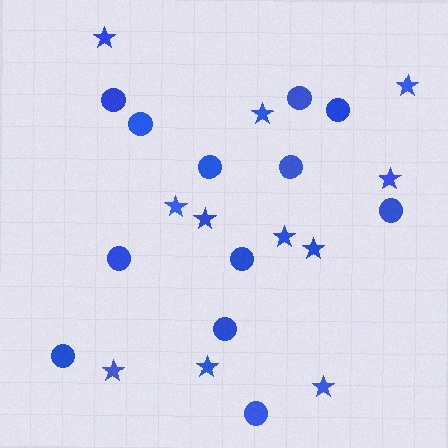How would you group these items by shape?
There are 2 groups: one group of circles (12) and one group of stars (11).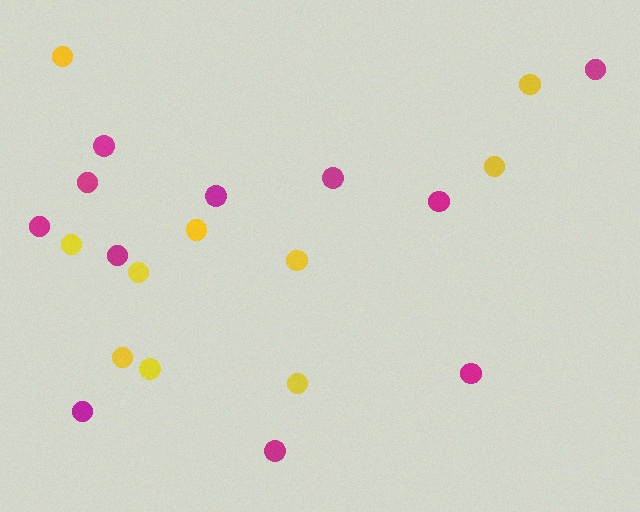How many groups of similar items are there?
There are 2 groups: one group of yellow circles (10) and one group of magenta circles (11).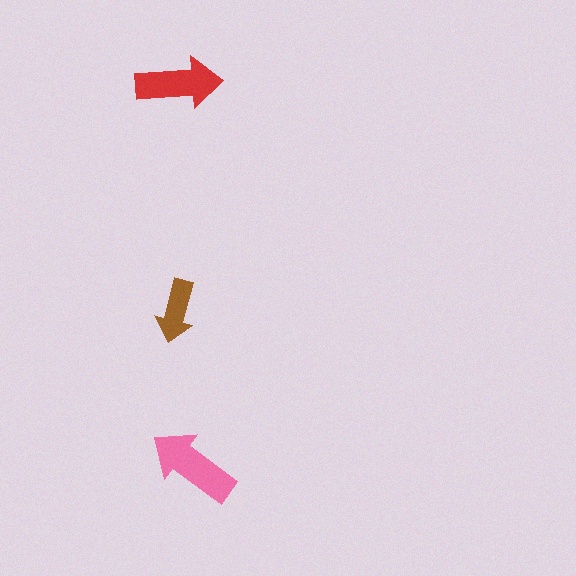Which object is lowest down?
The pink arrow is bottommost.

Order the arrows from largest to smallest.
the pink one, the red one, the brown one.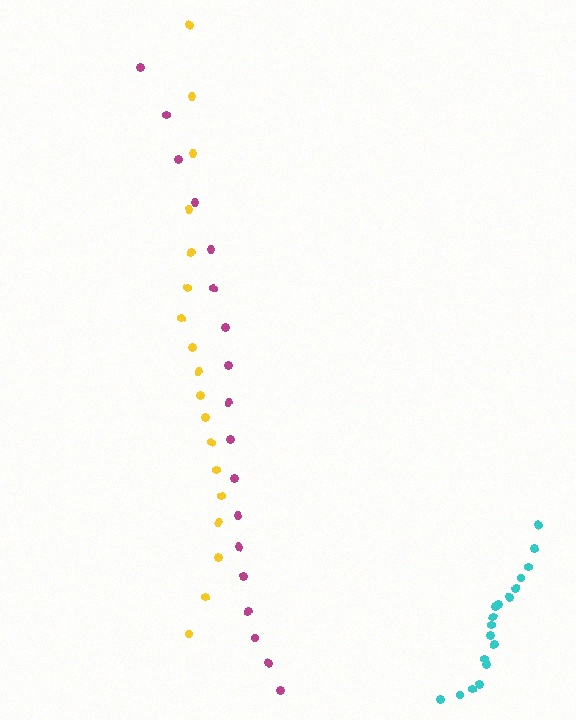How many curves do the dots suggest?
There are 3 distinct paths.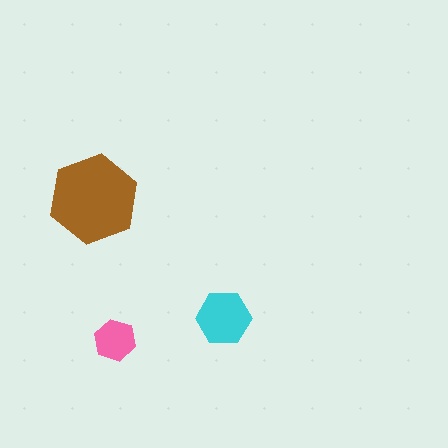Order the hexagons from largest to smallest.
the brown one, the cyan one, the pink one.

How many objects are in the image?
There are 3 objects in the image.